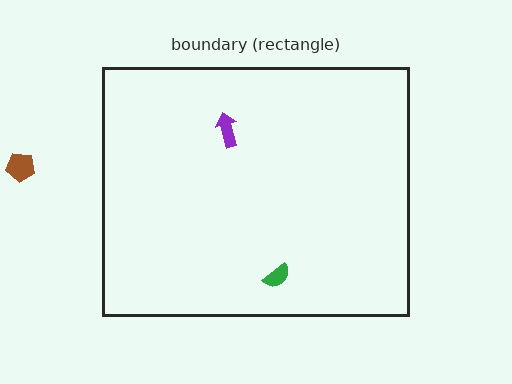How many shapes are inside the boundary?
2 inside, 1 outside.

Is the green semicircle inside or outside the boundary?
Inside.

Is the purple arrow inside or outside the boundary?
Inside.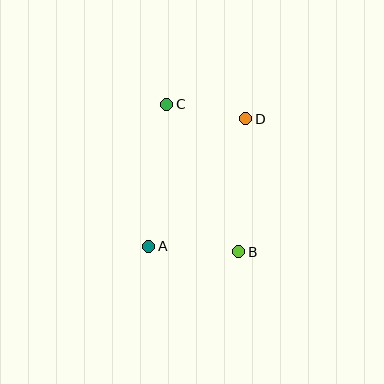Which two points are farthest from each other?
Points B and C are farthest from each other.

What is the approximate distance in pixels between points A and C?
The distance between A and C is approximately 144 pixels.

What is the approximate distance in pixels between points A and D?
The distance between A and D is approximately 160 pixels.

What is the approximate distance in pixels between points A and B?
The distance between A and B is approximately 90 pixels.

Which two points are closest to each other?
Points C and D are closest to each other.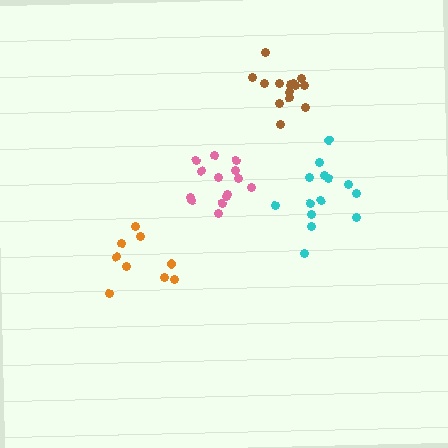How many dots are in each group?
Group 1: 9 dots, Group 2: 14 dots, Group 3: 14 dots, Group 4: 14 dots (51 total).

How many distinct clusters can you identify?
There are 4 distinct clusters.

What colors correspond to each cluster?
The clusters are colored: orange, cyan, pink, brown.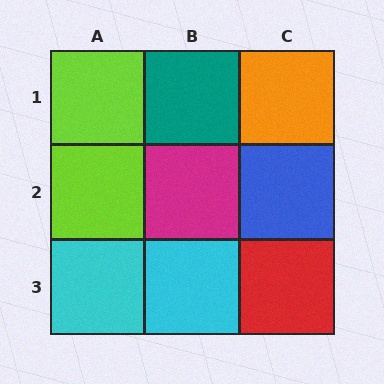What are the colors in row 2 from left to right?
Lime, magenta, blue.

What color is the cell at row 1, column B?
Teal.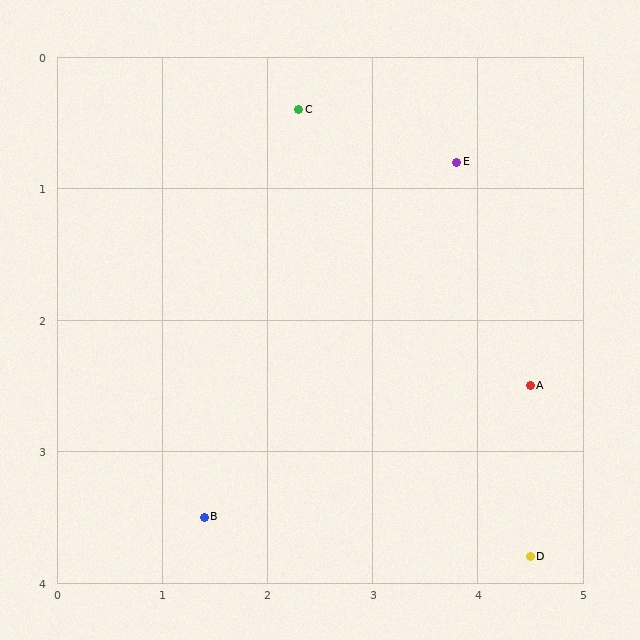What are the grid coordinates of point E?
Point E is at approximately (3.8, 0.8).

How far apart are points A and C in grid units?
Points A and C are about 3.0 grid units apart.